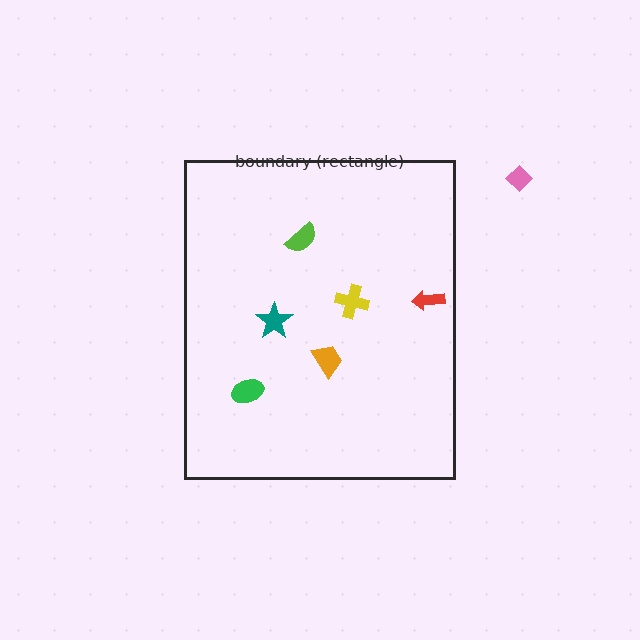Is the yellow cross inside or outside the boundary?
Inside.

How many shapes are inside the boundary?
6 inside, 1 outside.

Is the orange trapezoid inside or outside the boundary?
Inside.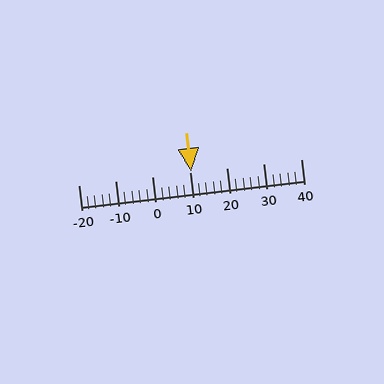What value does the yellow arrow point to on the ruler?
The yellow arrow points to approximately 10.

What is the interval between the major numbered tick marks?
The major tick marks are spaced 10 units apart.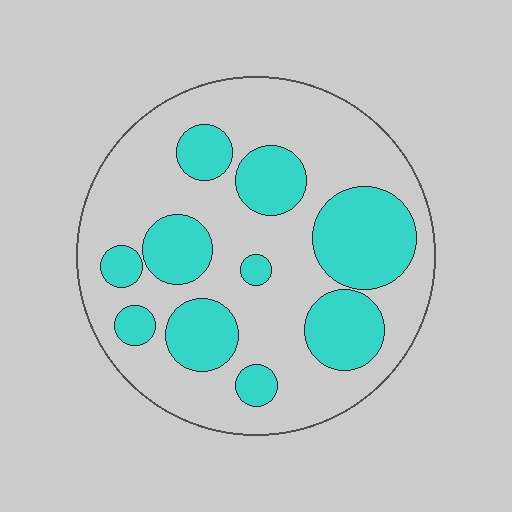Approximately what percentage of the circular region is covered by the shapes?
Approximately 35%.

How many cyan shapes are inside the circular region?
10.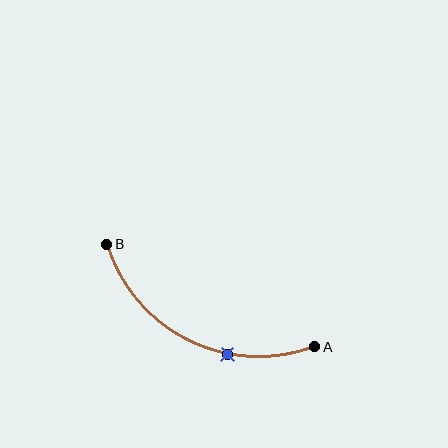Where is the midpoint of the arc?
The arc midpoint is the point on the curve farthest from the straight line joining A and B. It sits below that line.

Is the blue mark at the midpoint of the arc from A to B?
No. The blue mark lies on the arc but is closer to endpoint A. The arc midpoint would be at the point on the curve equidistant along the arc from both A and B.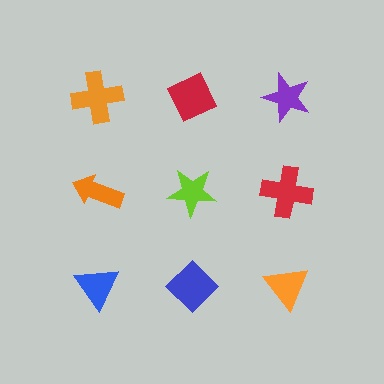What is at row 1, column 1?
An orange cross.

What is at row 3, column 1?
A blue triangle.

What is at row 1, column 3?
A purple star.